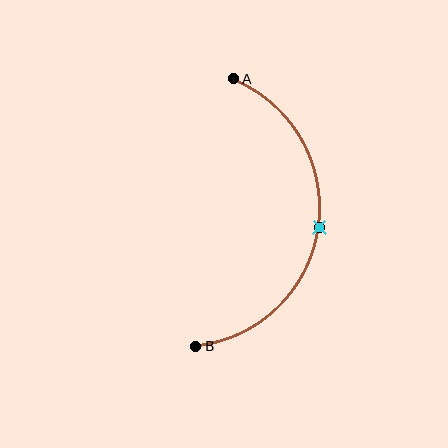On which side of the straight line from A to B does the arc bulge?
The arc bulges to the right of the straight line connecting A and B.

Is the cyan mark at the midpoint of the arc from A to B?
Yes. The cyan mark lies on the arc at equal arc-length from both A and B — it is the arc midpoint.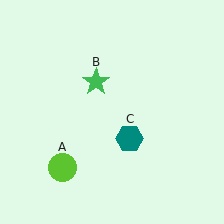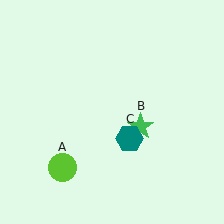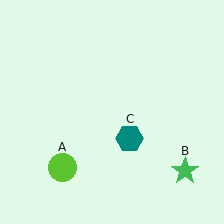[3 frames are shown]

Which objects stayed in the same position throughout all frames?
Lime circle (object A) and teal hexagon (object C) remained stationary.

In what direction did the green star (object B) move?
The green star (object B) moved down and to the right.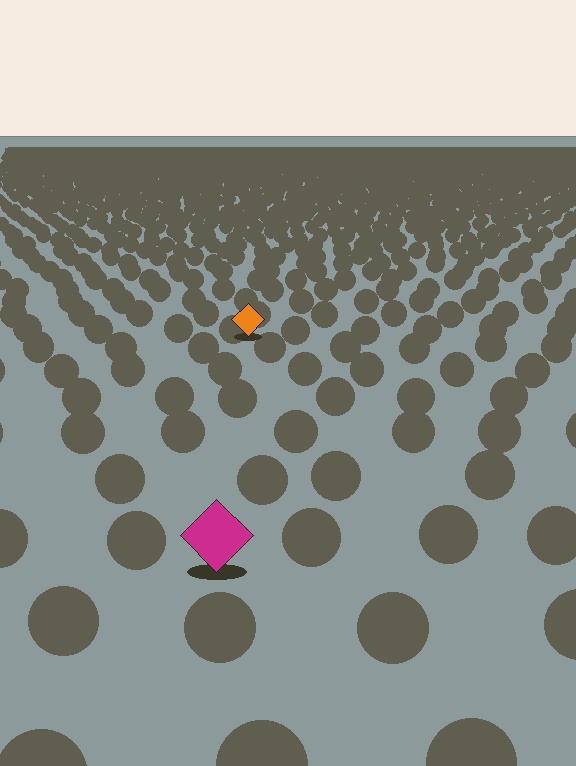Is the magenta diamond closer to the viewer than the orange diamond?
Yes. The magenta diamond is closer — you can tell from the texture gradient: the ground texture is coarser near it.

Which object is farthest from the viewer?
The orange diamond is farthest from the viewer. It appears smaller and the ground texture around it is denser.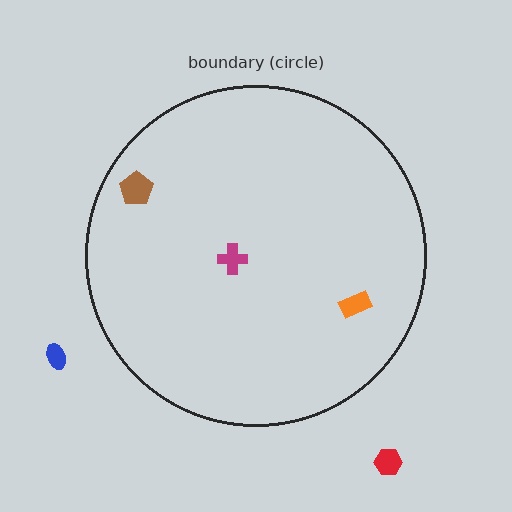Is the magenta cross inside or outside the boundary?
Inside.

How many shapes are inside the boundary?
3 inside, 2 outside.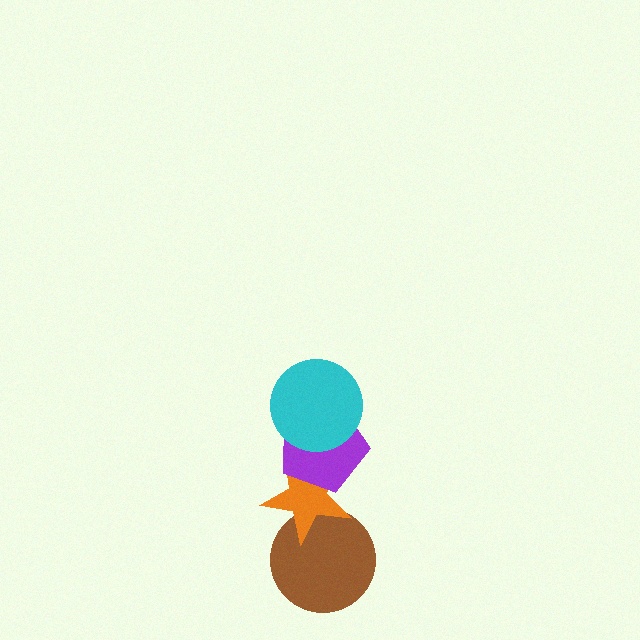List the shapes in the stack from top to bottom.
From top to bottom: the cyan circle, the purple pentagon, the orange star, the brown circle.